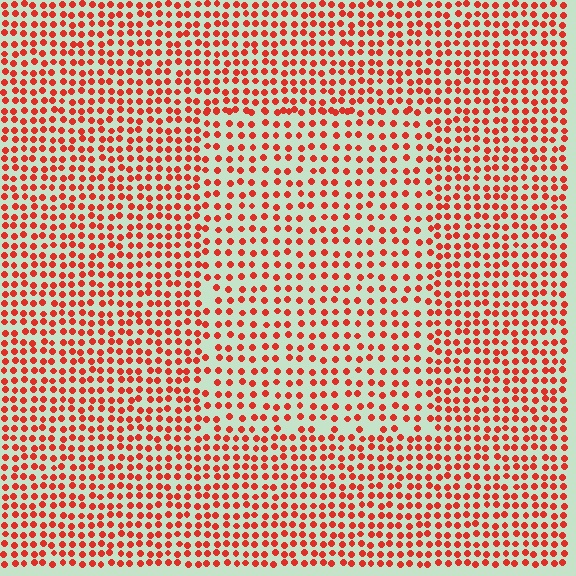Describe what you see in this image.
The image contains small red elements arranged at two different densities. A rectangle-shaped region is visible where the elements are less densely packed than the surrounding area.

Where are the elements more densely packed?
The elements are more densely packed outside the rectangle boundary.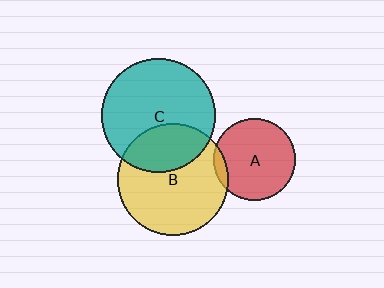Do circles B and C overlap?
Yes.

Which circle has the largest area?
Circle C (teal).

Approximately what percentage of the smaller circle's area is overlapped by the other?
Approximately 30%.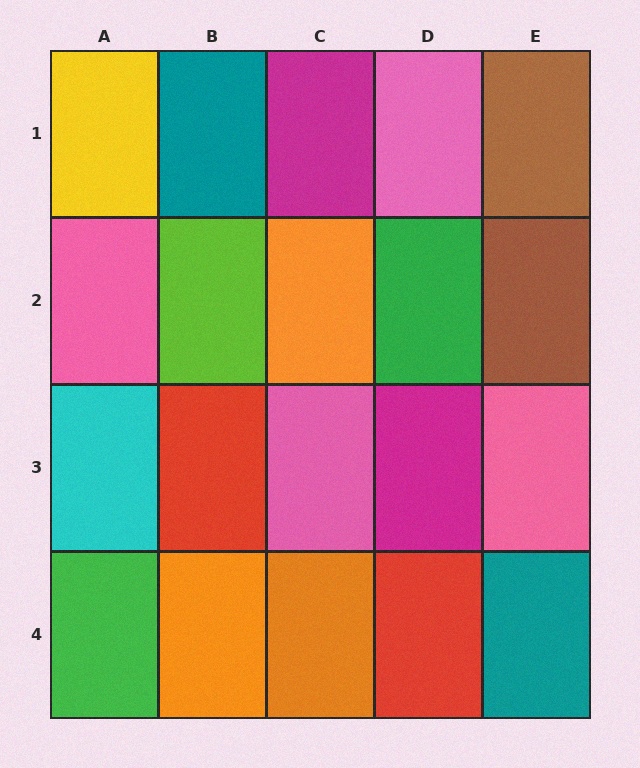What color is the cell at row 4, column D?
Red.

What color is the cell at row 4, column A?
Green.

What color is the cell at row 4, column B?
Orange.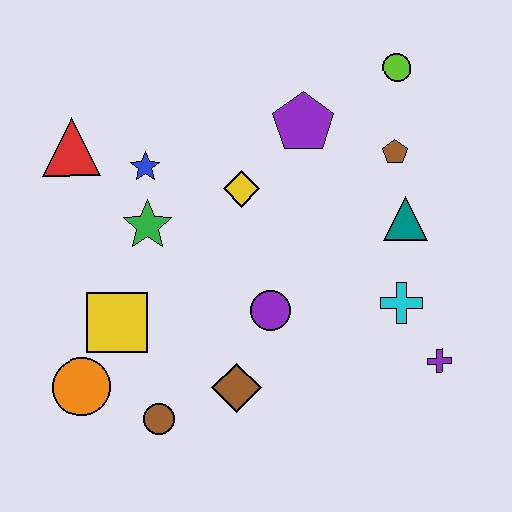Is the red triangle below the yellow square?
No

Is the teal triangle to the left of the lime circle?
No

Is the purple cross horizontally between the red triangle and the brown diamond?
No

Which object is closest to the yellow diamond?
The purple pentagon is closest to the yellow diamond.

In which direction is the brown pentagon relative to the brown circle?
The brown pentagon is above the brown circle.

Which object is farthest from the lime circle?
The orange circle is farthest from the lime circle.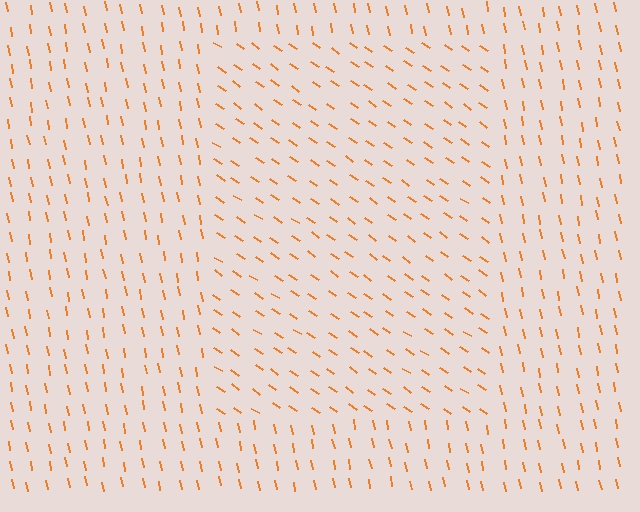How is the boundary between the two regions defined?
The boundary is defined purely by a change in line orientation (approximately 45 degrees difference). All lines are the same color and thickness.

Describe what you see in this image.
The image is filled with small orange line segments. A rectangle region in the image has lines oriented differently from the surrounding lines, creating a visible texture boundary.